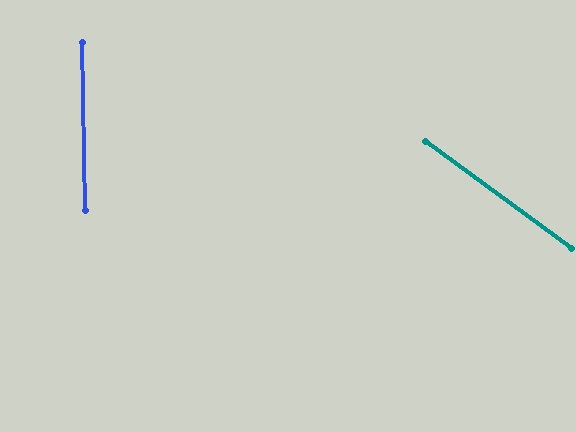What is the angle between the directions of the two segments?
Approximately 53 degrees.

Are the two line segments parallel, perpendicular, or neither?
Neither parallel nor perpendicular — they differ by about 53°.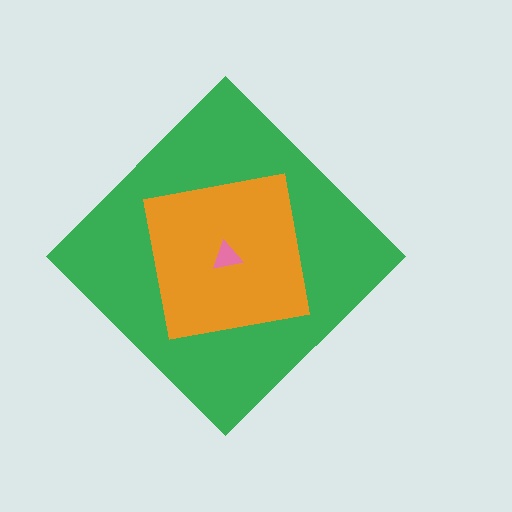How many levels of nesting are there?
3.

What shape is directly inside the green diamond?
The orange square.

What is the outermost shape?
The green diamond.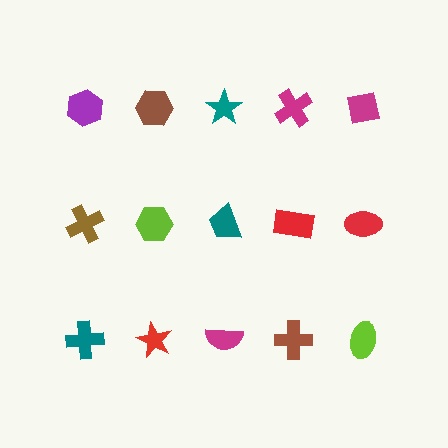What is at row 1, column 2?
A brown hexagon.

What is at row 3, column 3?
A magenta semicircle.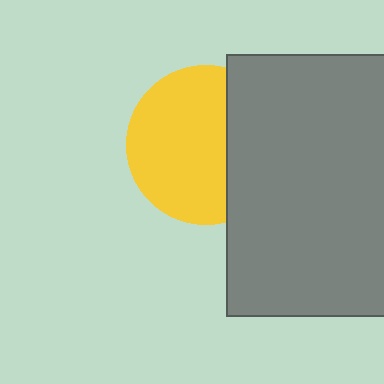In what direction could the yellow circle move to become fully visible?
The yellow circle could move left. That would shift it out from behind the gray rectangle entirely.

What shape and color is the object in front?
The object in front is a gray rectangle.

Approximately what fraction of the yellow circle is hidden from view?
Roughly 35% of the yellow circle is hidden behind the gray rectangle.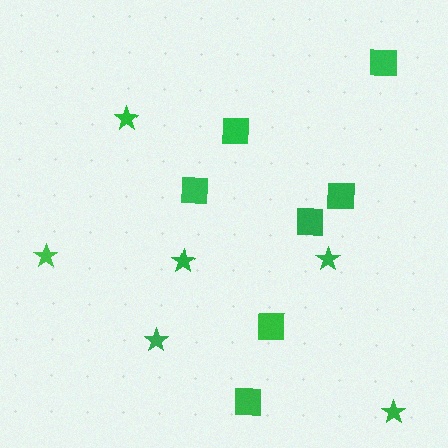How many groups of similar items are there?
There are 2 groups: one group of stars (6) and one group of squares (7).